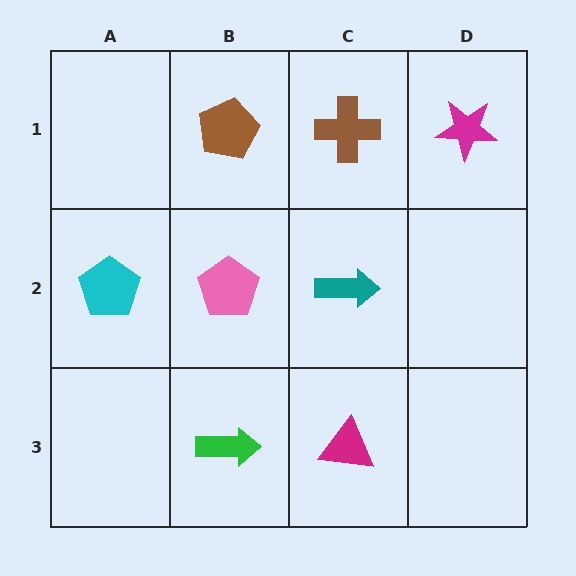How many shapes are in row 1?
3 shapes.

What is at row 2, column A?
A cyan pentagon.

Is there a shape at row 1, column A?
No, that cell is empty.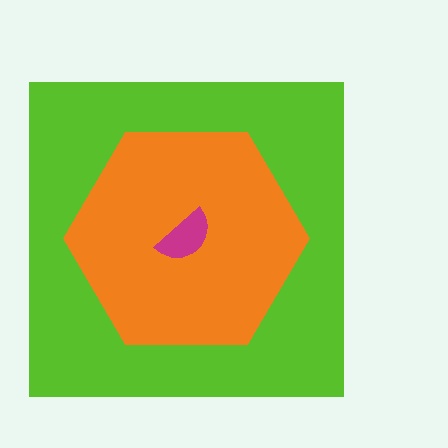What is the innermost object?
The magenta semicircle.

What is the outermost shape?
The lime square.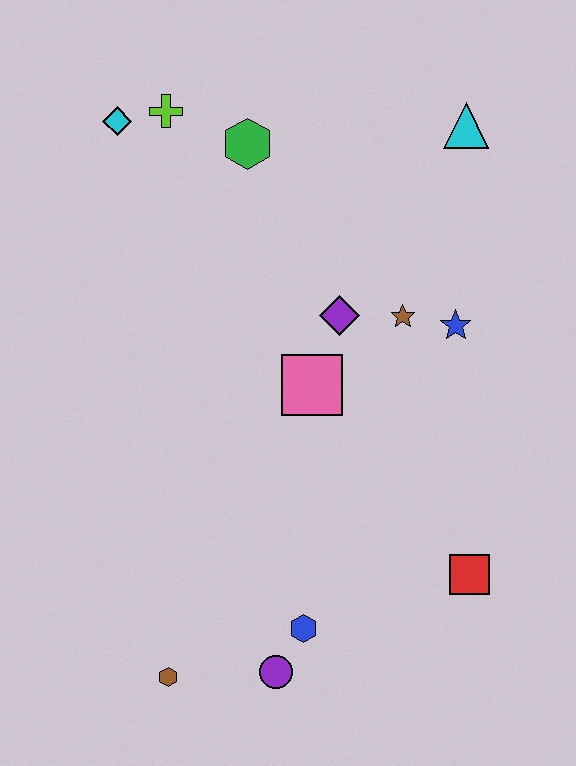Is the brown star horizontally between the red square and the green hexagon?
Yes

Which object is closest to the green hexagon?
The lime cross is closest to the green hexagon.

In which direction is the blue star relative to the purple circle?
The blue star is above the purple circle.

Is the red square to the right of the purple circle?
Yes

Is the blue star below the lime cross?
Yes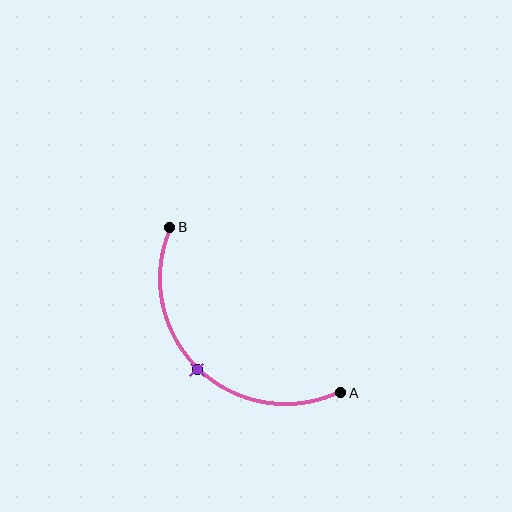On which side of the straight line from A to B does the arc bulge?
The arc bulges below and to the left of the straight line connecting A and B.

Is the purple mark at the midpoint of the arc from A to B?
Yes. The purple mark lies on the arc at equal arc-length from both A and B — it is the arc midpoint.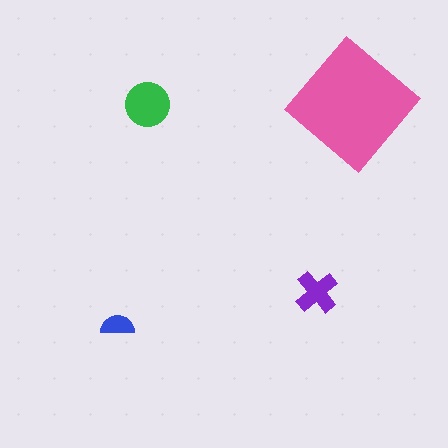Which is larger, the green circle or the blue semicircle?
The green circle.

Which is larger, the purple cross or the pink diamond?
The pink diamond.